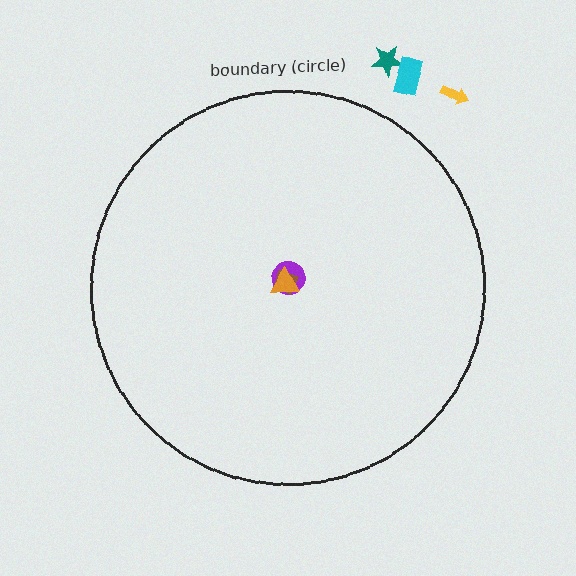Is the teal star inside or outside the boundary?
Outside.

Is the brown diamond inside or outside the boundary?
Inside.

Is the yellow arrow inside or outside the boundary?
Outside.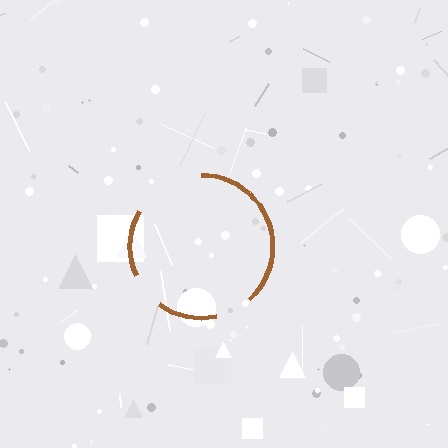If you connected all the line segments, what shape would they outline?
They would outline a circle.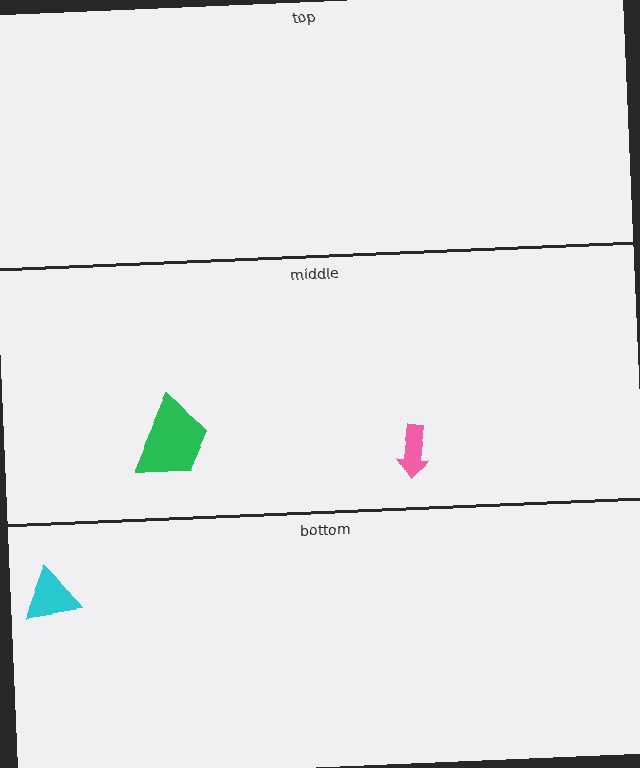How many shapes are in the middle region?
2.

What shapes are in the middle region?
The green trapezoid, the pink arrow.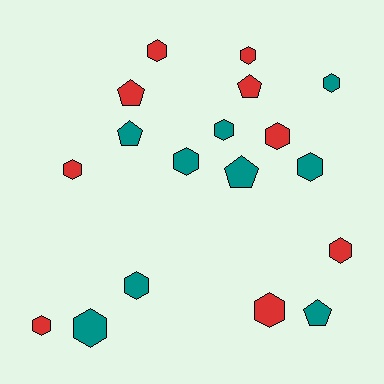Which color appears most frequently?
Teal, with 9 objects.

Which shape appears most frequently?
Hexagon, with 13 objects.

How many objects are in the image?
There are 18 objects.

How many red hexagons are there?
There are 7 red hexagons.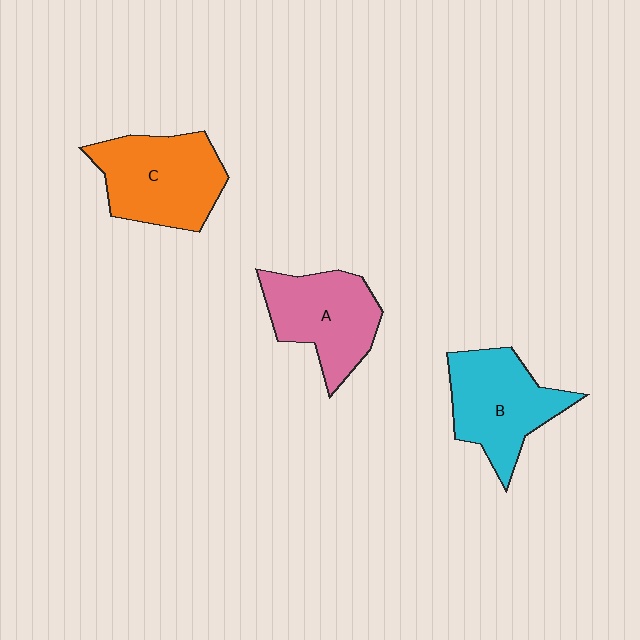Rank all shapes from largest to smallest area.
From largest to smallest: C (orange), B (cyan), A (pink).